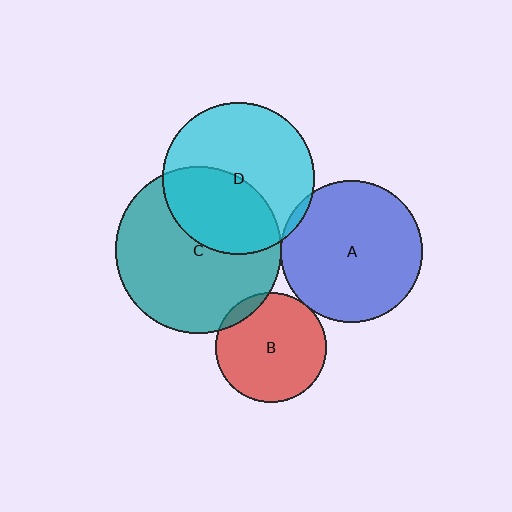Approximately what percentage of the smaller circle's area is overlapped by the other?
Approximately 5%.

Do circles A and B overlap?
Yes.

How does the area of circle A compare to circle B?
Approximately 1.7 times.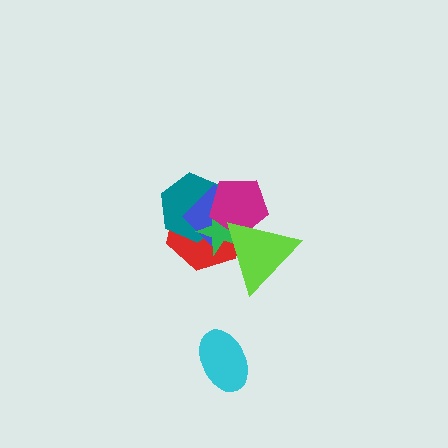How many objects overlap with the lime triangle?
4 objects overlap with the lime triangle.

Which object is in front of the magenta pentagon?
The lime triangle is in front of the magenta pentagon.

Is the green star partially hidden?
Yes, it is partially covered by another shape.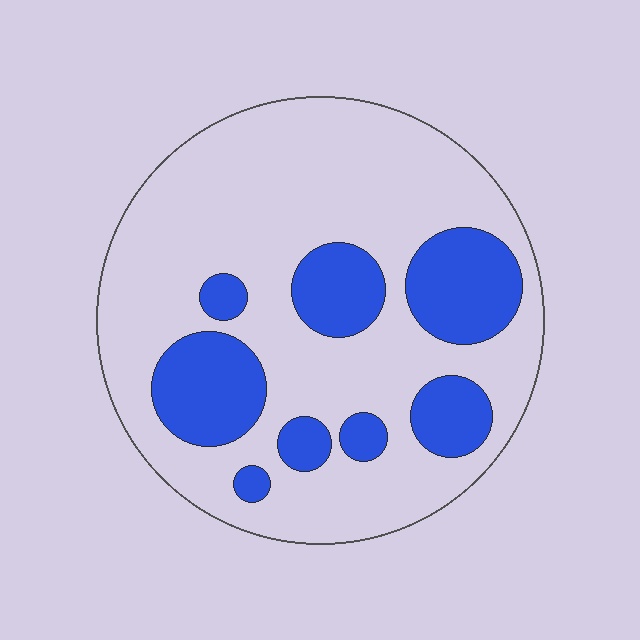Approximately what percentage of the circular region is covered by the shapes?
Approximately 25%.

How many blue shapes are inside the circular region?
8.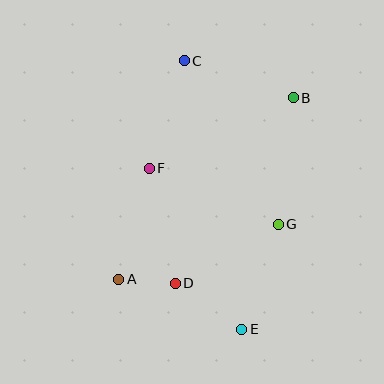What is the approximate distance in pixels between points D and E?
The distance between D and E is approximately 81 pixels.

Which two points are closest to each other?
Points A and D are closest to each other.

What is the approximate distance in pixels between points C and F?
The distance between C and F is approximately 113 pixels.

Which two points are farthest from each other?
Points C and E are farthest from each other.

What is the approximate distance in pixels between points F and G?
The distance between F and G is approximately 141 pixels.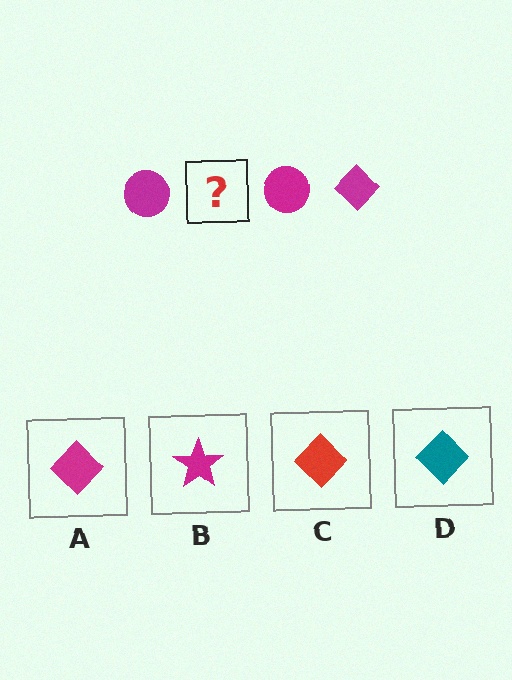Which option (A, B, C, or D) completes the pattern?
A.